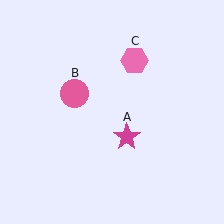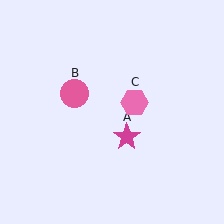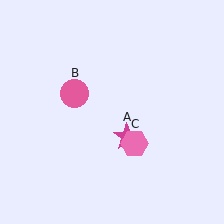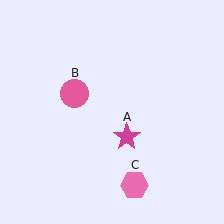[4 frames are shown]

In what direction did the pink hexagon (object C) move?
The pink hexagon (object C) moved down.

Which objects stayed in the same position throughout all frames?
Magenta star (object A) and pink circle (object B) remained stationary.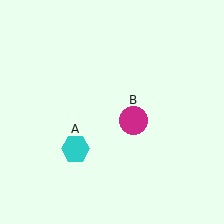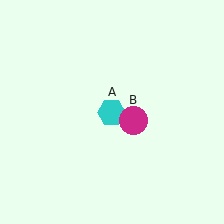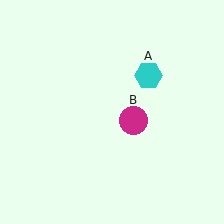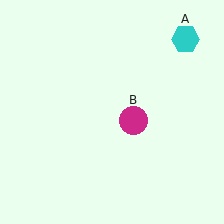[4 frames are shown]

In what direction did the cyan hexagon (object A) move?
The cyan hexagon (object A) moved up and to the right.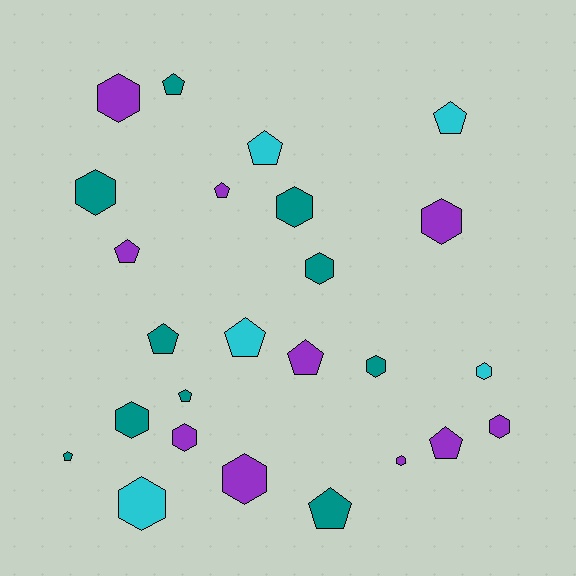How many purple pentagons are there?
There are 4 purple pentagons.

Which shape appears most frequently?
Hexagon, with 13 objects.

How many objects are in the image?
There are 25 objects.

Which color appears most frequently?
Teal, with 10 objects.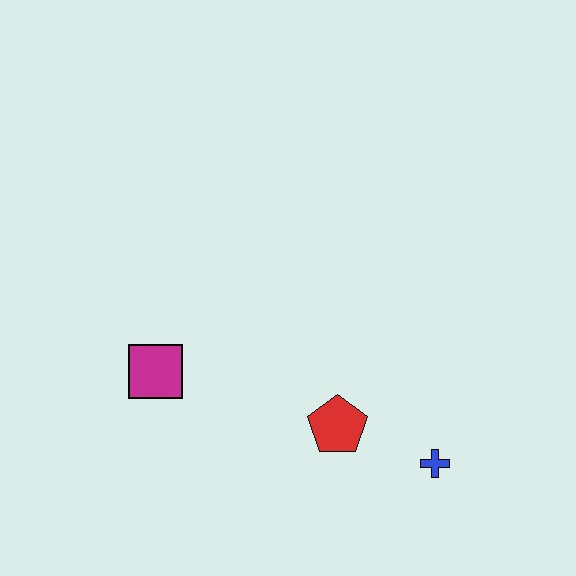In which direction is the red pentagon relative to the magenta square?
The red pentagon is to the right of the magenta square.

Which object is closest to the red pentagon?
The blue cross is closest to the red pentagon.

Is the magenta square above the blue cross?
Yes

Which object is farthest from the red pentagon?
The magenta square is farthest from the red pentagon.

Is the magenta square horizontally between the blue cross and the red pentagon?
No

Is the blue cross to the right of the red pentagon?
Yes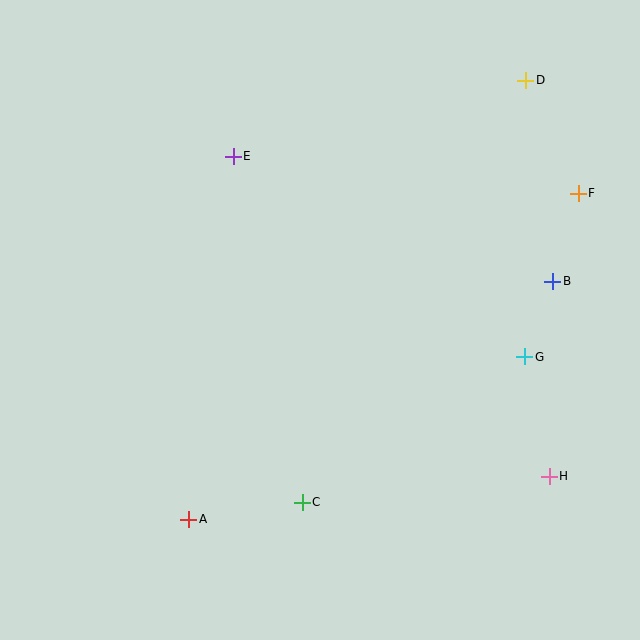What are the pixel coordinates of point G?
Point G is at (525, 357).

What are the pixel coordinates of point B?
Point B is at (553, 281).